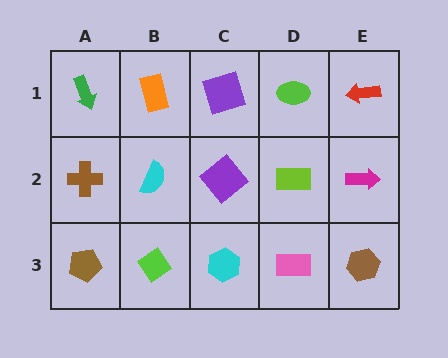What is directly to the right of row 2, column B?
A purple diamond.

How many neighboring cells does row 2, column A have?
3.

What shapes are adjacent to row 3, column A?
A brown cross (row 2, column A), a lime diamond (row 3, column B).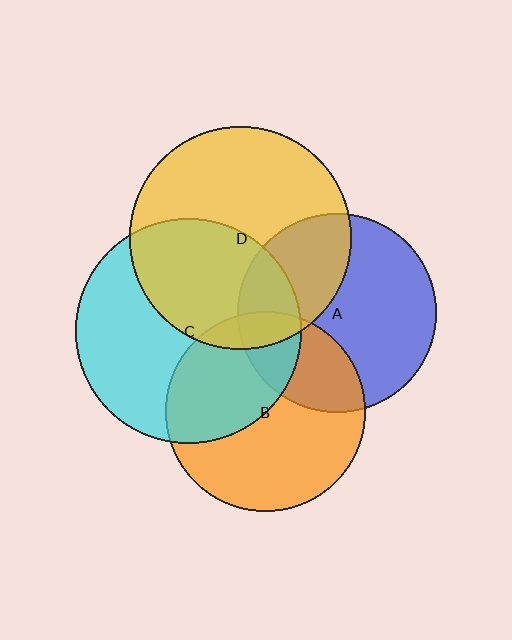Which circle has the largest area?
Circle C (cyan).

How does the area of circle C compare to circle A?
Approximately 1.3 times.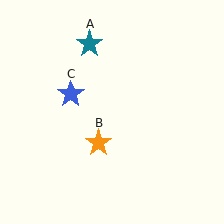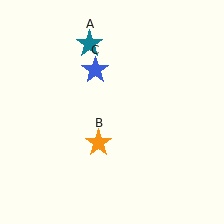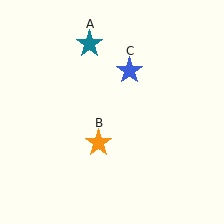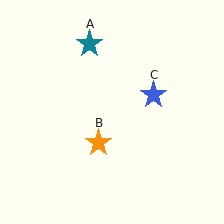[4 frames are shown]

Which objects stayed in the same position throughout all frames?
Teal star (object A) and orange star (object B) remained stationary.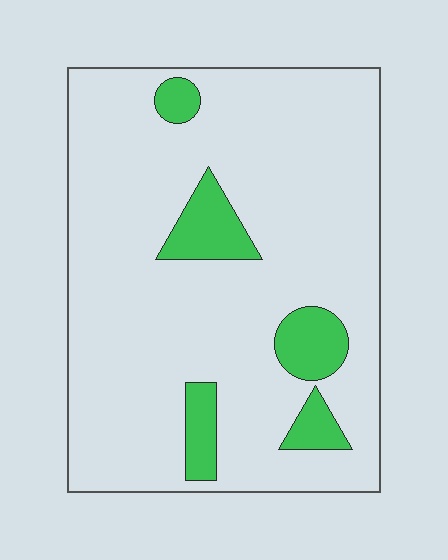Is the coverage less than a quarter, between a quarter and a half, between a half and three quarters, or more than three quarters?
Less than a quarter.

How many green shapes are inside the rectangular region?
5.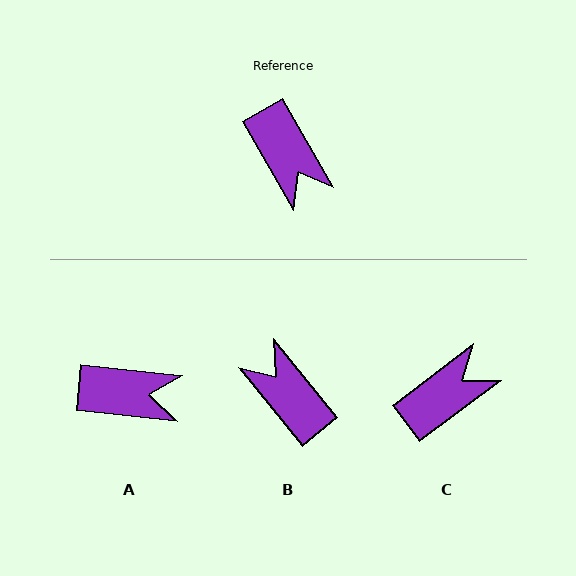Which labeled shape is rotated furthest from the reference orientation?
B, about 171 degrees away.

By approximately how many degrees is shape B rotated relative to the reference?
Approximately 171 degrees clockwise.